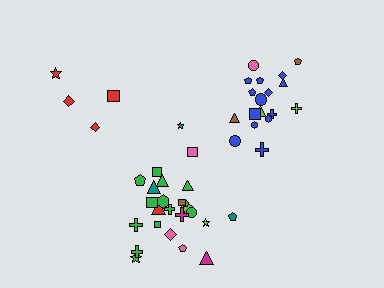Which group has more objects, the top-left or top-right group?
The top-right group.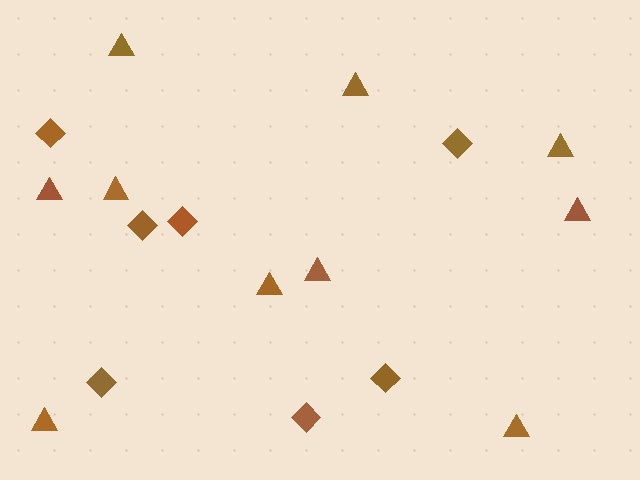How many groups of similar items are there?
There are 2 groups: one group of triangles (10) and one group of diamonds (7).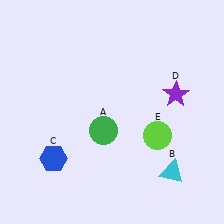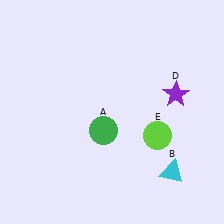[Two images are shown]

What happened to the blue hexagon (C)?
The blue hexagon (C) was removed in Image 2. It was in the bottom-left area of Image 1.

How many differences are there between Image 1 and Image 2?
There is 1 difference between the two images.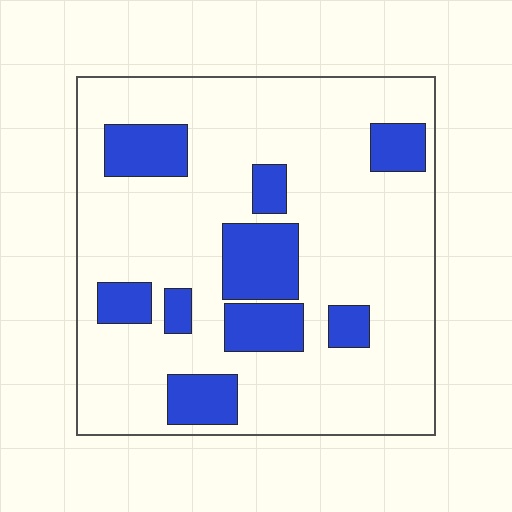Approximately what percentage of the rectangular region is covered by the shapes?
Approximately 20%.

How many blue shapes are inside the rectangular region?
9.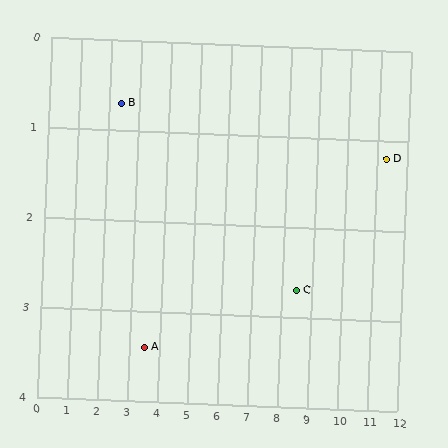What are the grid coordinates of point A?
Point A is at approximately (3.5, 3.4).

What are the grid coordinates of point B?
Point B is at approximately (2.4, 0.7).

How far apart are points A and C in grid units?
Points A and C are about 5.0 grid units apart.